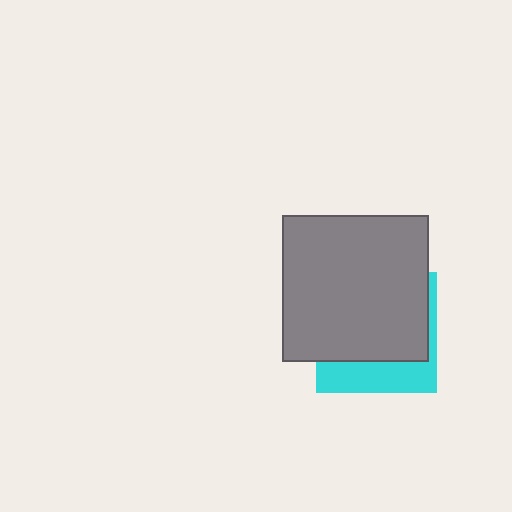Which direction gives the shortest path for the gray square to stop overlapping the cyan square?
Moving up gives the shortest separation.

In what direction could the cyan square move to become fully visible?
The cyan square could move down. That would shift it out from behind the gray square entirely.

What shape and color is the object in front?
The object in front is a gray square.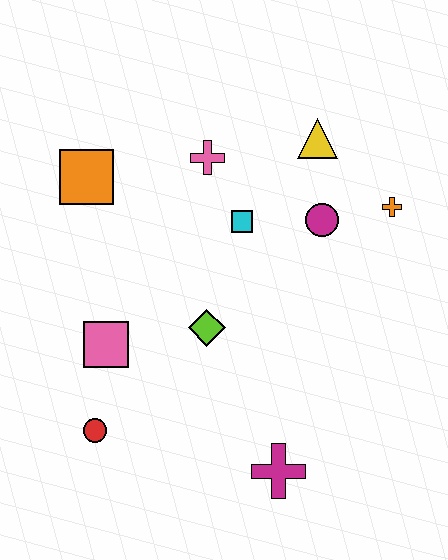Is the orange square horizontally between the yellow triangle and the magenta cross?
No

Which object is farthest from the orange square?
The magenta cross is farthest from the orange square.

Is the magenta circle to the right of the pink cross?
Yes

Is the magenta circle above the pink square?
Yes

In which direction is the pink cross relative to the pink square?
The pink cross is above the pink square.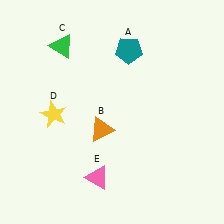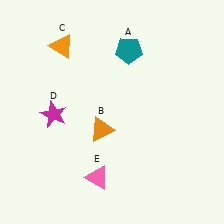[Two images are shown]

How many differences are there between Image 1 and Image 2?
There are 2 differences between the two images.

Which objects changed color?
C changed from green to orange. D changed from yellow to magenta.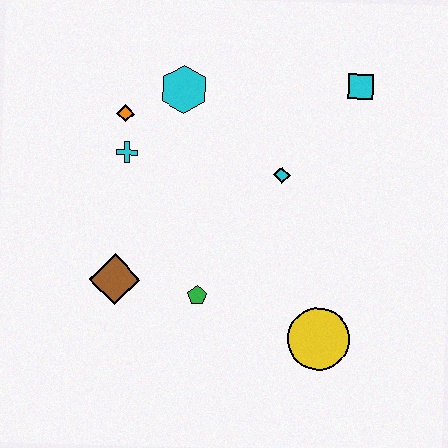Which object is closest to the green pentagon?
The brown diamond is closest to the green pentagon.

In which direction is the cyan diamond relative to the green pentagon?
The cyan diamond is above the green pentagon.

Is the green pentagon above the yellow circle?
Yes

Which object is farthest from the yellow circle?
The orange diamond is farthest from the yellow circle.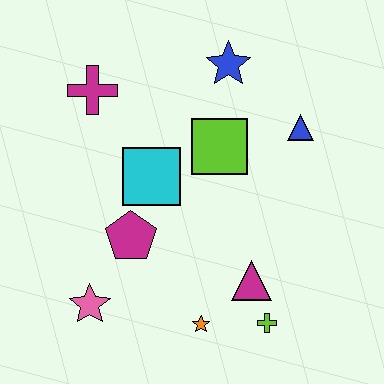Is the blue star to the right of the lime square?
Yes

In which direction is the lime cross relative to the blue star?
The lime cross is below the blue star.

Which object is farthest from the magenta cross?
The lime cross is farthest from the magenta cross.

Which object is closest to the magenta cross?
The cyan square is closest to the magenta cross.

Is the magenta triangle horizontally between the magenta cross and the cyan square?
No